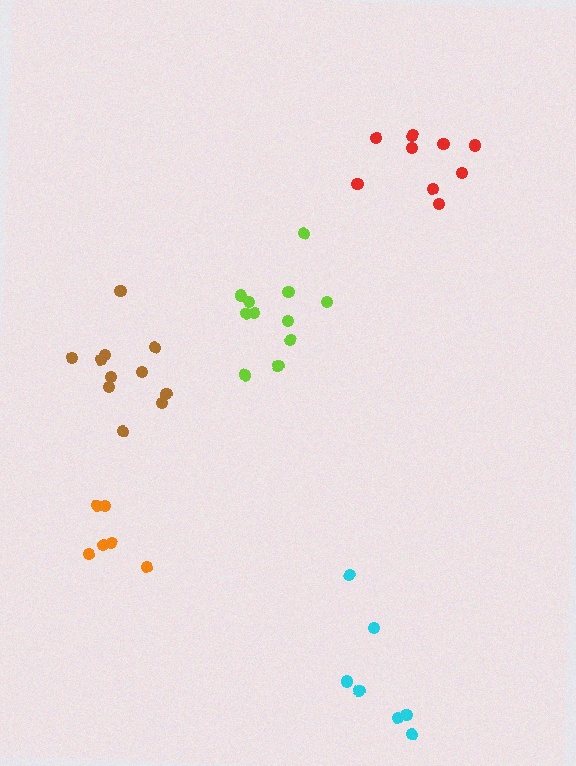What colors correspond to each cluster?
The clusters are colored: cyan, orange, lime, brown, red.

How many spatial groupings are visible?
There are 5 spatial groupings.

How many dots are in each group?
Group 1: 7 dots, Group 2: 6 dots, Group 3: 11 dots, Group 4: 11 dots, Group 5: 9 dots (44 total).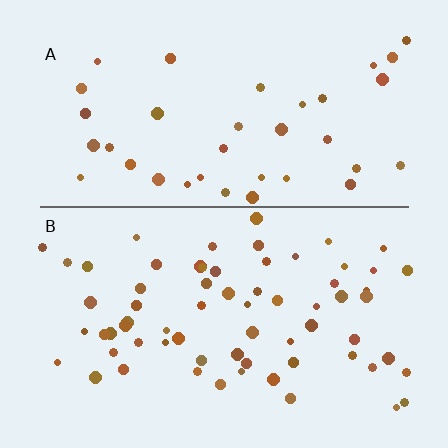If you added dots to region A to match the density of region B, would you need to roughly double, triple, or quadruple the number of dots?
Approximately double.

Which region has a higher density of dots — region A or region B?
B (the bottom).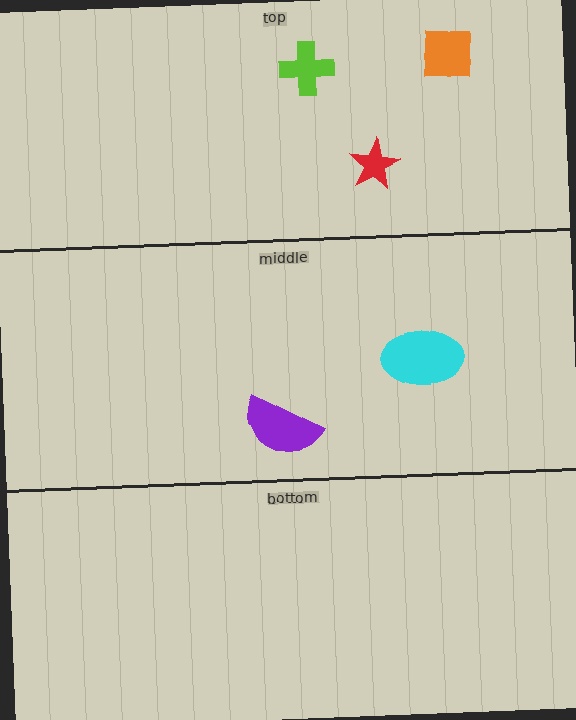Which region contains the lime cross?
The top region.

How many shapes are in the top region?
3.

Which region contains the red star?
The top region.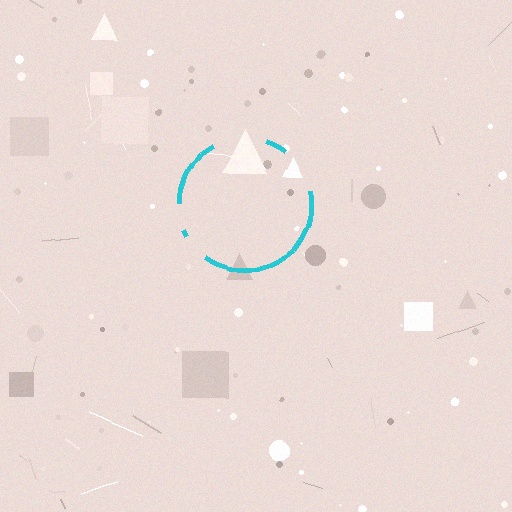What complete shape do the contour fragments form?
The contour fragments form a circle.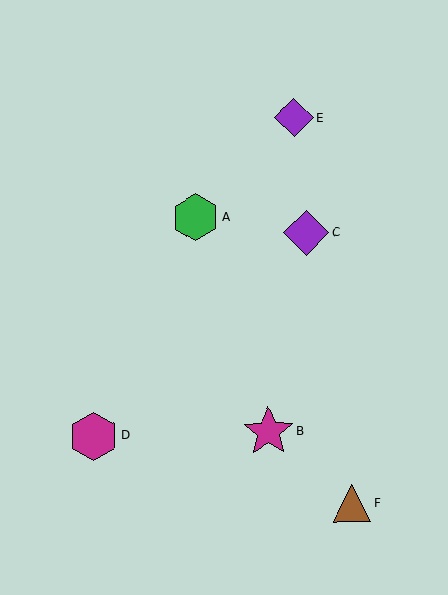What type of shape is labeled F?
Shape F is a brown triangle.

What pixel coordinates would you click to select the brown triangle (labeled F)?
Click at (352, 503) to select the brown triangle F.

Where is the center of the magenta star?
The center of the magenta star is at (268, 432).